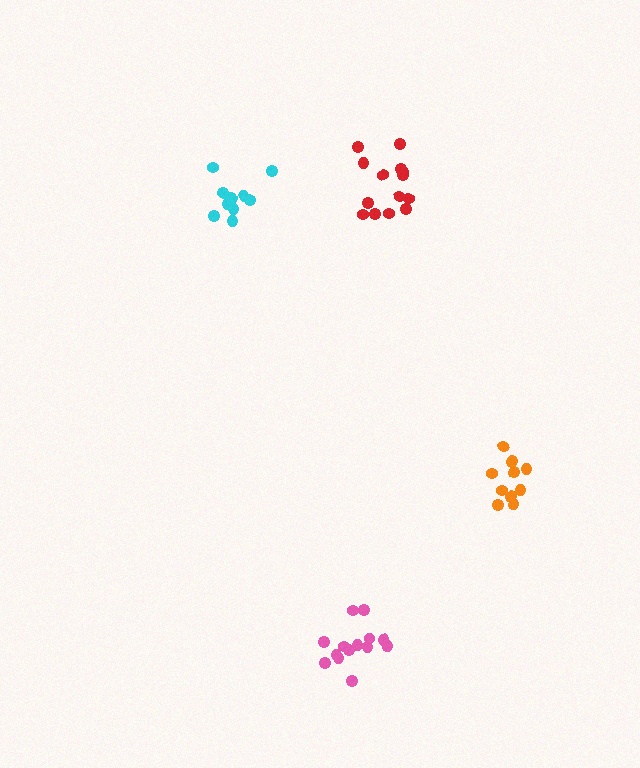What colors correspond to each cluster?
The clusters are colored: cyan, orange, pink, red.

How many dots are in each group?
Group 1: 10 dots, Group 2: 10 dots, Group 3: 14 dots, Group 4: 14 dots (48 total).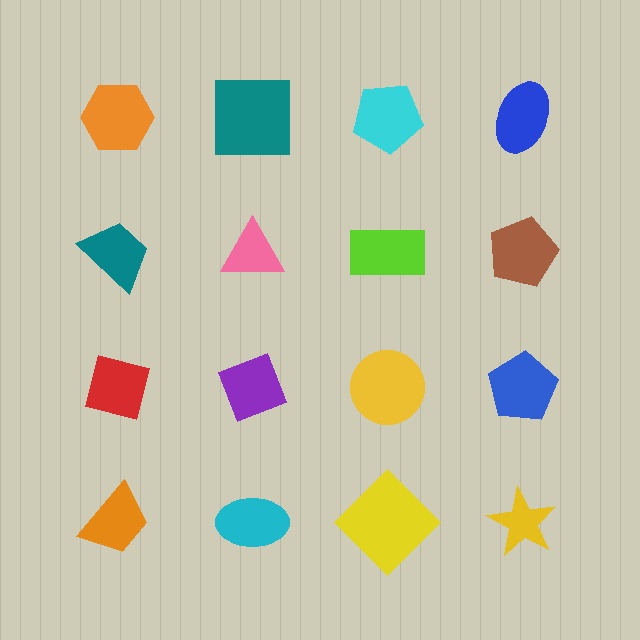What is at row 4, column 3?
A yellow diamond.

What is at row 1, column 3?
A cyan pentagon.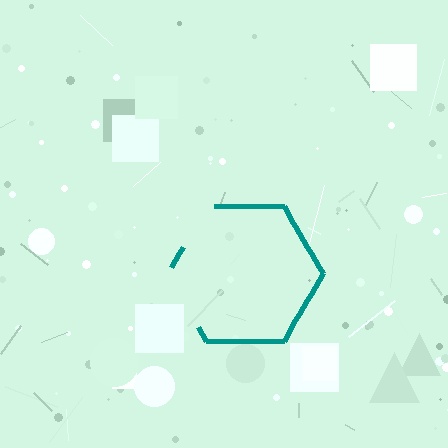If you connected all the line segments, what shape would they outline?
They would outline a hexagon.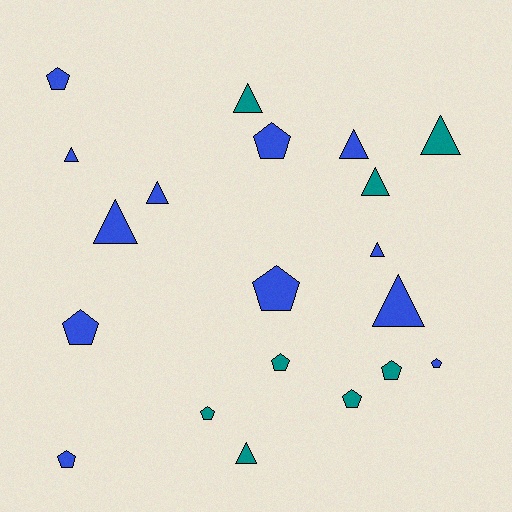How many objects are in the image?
There are 20 objects.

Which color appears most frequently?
Blue, with 12 objects.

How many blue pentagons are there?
There are 6 blue pentagons.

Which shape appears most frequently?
Triangle, with 10 objects.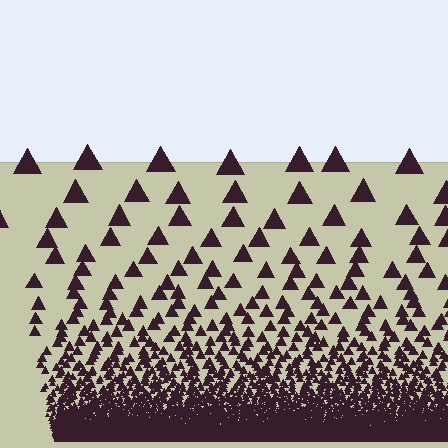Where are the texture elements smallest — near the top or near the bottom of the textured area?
Near the bottom.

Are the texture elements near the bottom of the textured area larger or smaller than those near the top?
Smaller. The gradient is inverted — elements near the bottom are smaller and denser.